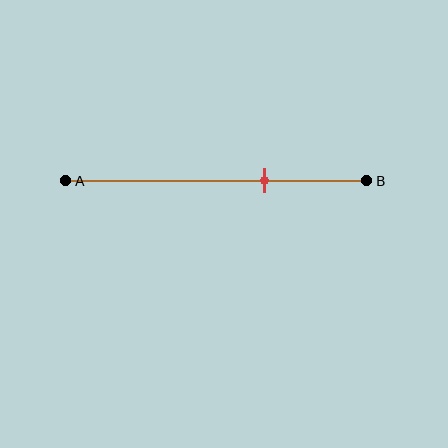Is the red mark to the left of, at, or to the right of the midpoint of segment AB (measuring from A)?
The red mark is to the right of the midpoint of segment AB.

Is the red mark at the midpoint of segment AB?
No, the mark is at about 65% from A, not at the 50% midpoint.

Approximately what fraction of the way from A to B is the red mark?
The red mark is approximately 65% of the way from A to B.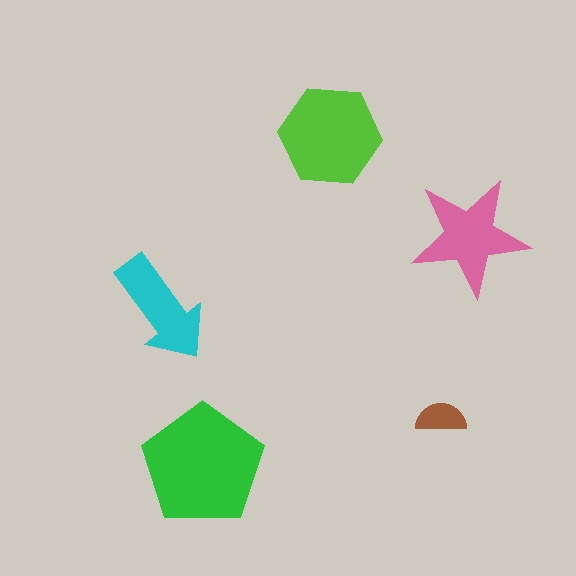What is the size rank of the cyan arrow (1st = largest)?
4th.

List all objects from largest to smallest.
The green pentagon, the lime hexagon, the pink star, the cyan arrow, the brown semicircle.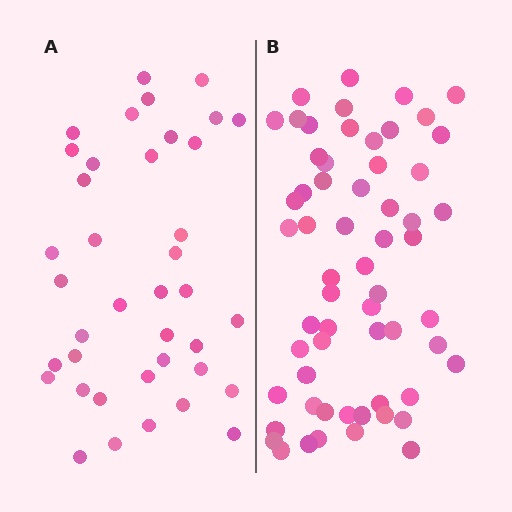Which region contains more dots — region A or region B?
Region B (the right region) has more dots.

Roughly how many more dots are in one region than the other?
Region B has approximately 20 more dots than region A.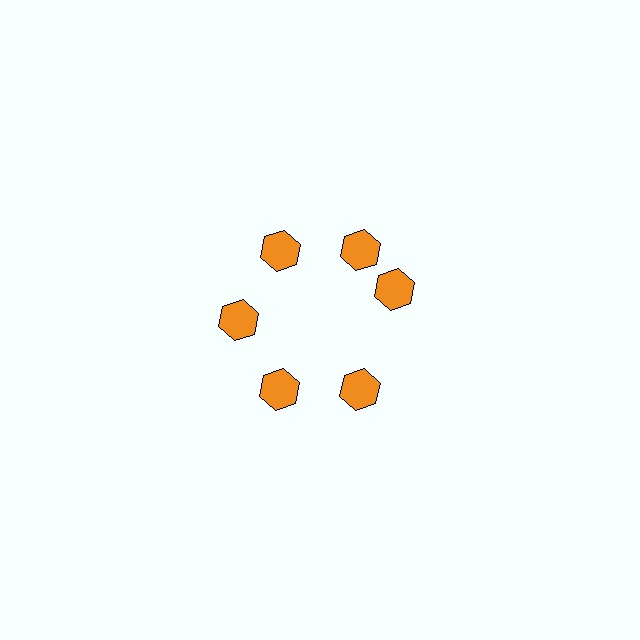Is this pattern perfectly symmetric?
No. The 6 orange hexagons are arranged in a ring, but one element near the 3 o'clock position is rotated out of alignment along the ring, breaking the 6-fold rotational symmetry.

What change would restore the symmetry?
The symmetry would be restored by rotating it back into even spacing with its neighbors so that all 6 hexagons sit at equal angles and equal distance from the center.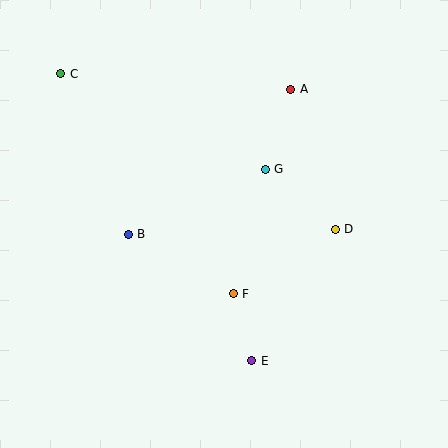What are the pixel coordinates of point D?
Point D is at (335, 229).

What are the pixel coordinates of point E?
Point E is at (252, 361).